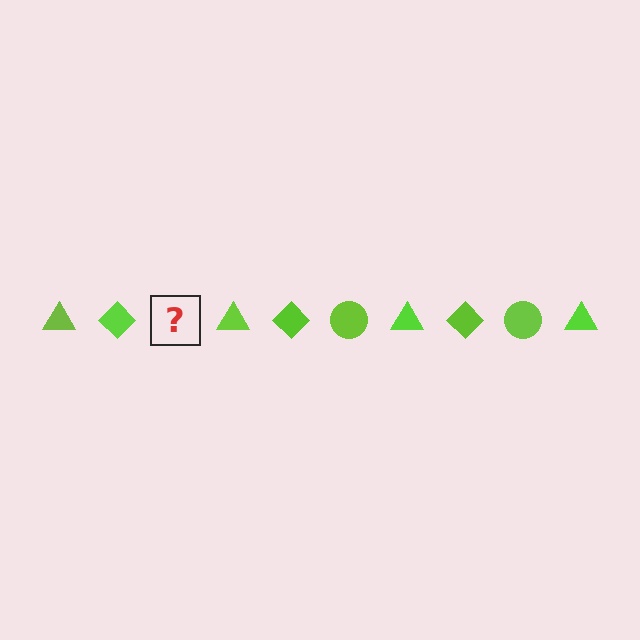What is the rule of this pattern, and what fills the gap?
The rule is that the pattern cycles through triangle, diamond, circle shapes in lime. The gap should be filled with a lime circle.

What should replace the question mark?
The question mark should be replaced with a lime circle.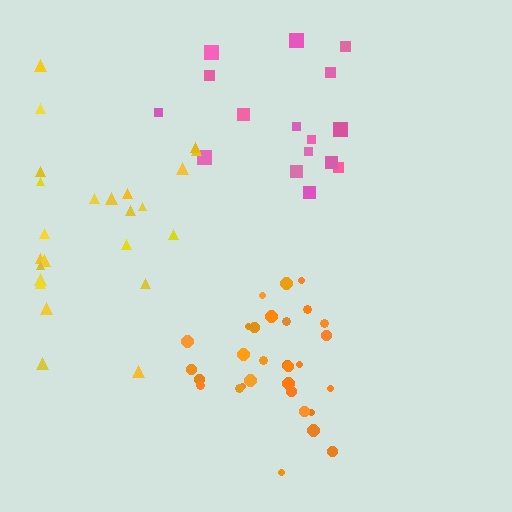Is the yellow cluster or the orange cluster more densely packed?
Orange.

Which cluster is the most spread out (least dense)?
Yellow.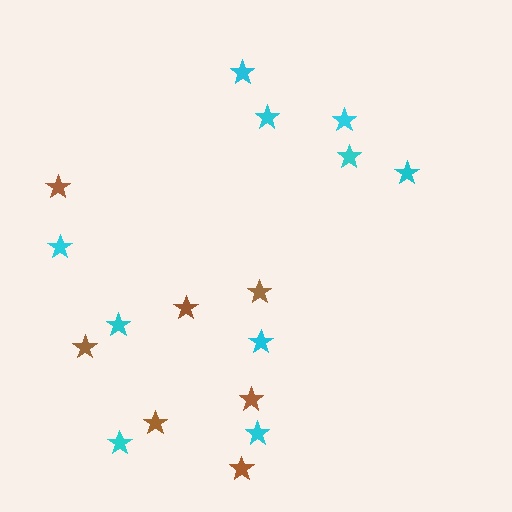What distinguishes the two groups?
There are 2 groups: one group of cyan stars (10) and one group of brown stars (7).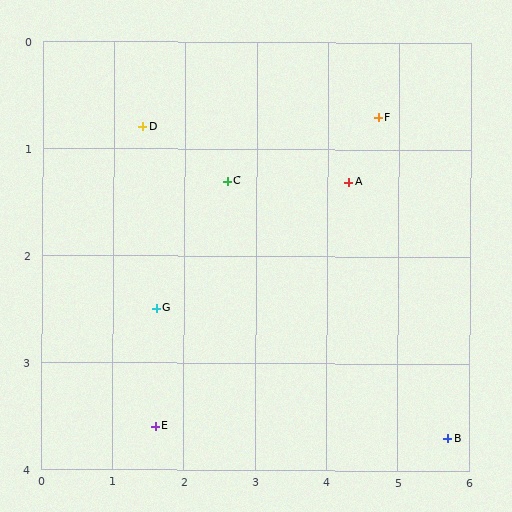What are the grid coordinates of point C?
Point C is at approximately (2.6, 1.3).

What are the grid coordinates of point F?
Point F is at approximately (4.7, 0.7).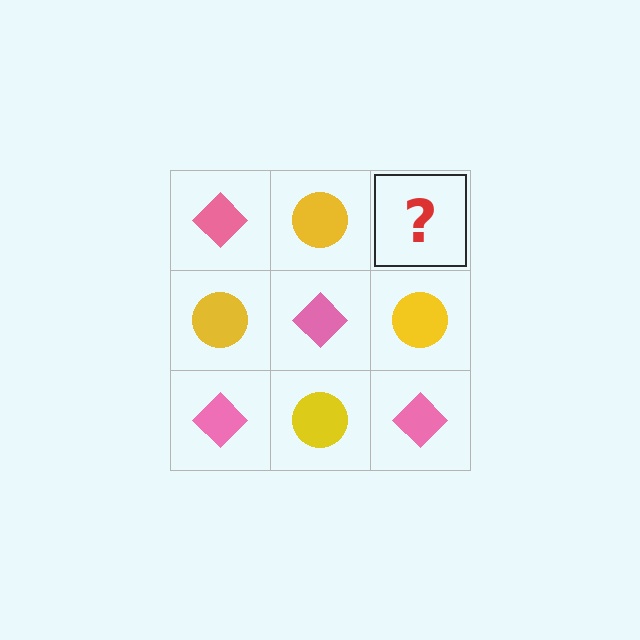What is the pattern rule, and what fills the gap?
The rule is that it alternates pink diamond and yellow circle in a checkerboard pattern. The gap should be filled with a pink diamond.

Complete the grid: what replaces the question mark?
The question mark should be replaced with a pink diamond.